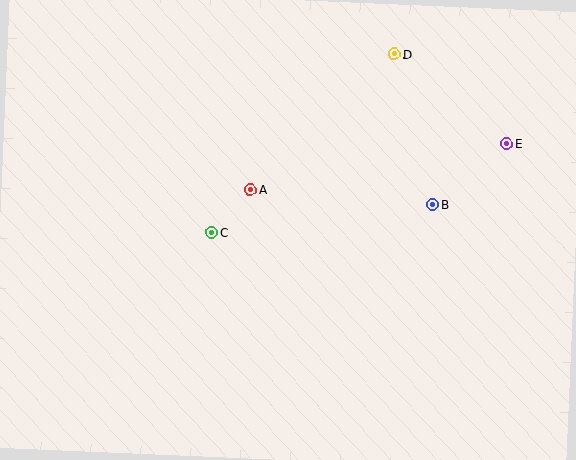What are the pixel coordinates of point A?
Point A is at (250, 190).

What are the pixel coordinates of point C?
Point C is at (211, 233).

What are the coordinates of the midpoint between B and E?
The midpoint between B and E is at (470, 174).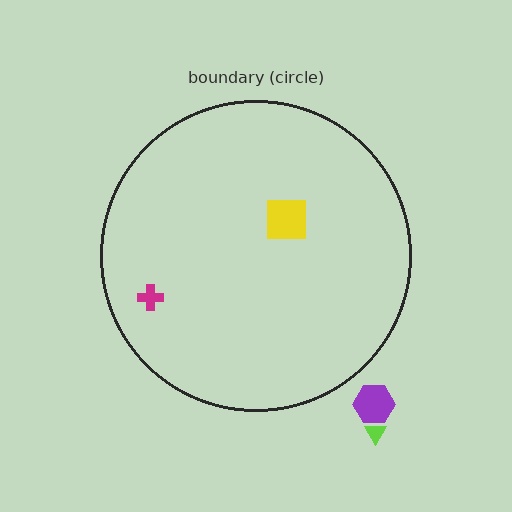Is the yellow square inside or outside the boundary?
Inside.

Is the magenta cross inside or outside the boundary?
Inside.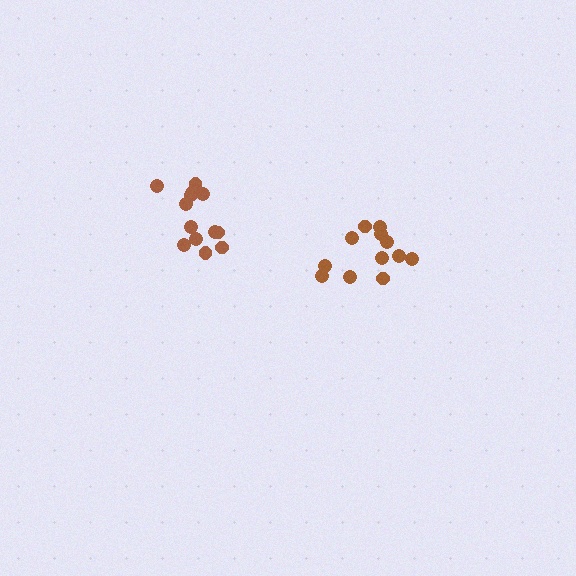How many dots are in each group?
Group 1: 13 dots, Group 2: 12 dots (25 total).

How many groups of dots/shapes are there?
There are 2 groups.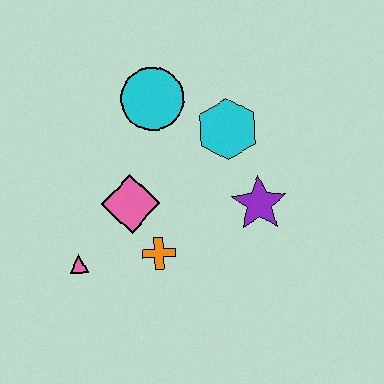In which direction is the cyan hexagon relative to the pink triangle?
The cyan hexagon is to the right of the pink triangle.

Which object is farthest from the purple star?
The pink triangle is farthest from the purple star.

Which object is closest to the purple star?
The cyan hexagon is closest to the purple star.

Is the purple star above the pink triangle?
Yes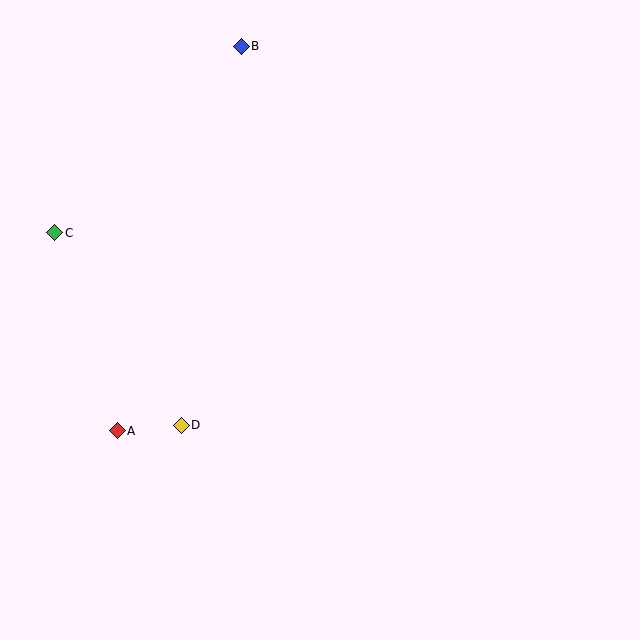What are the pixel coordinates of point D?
Point D is at (181, 425).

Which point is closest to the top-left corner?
Point C is closest to the top-left corner.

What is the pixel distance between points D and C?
The distance between D and C is 230 pixels.